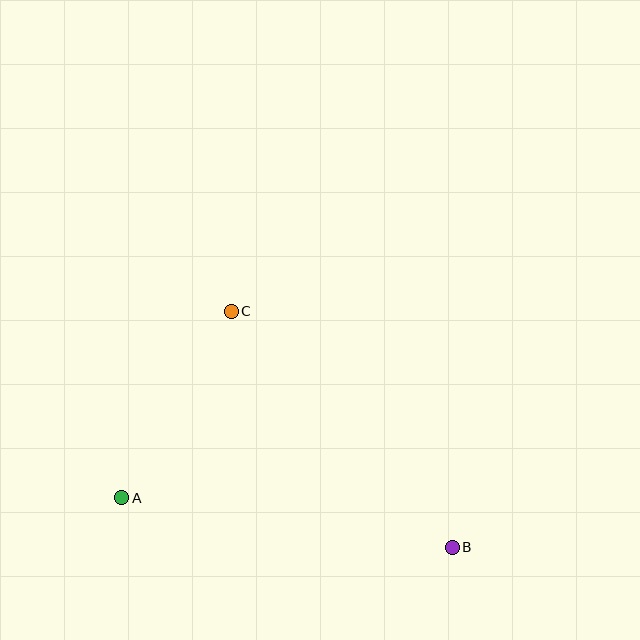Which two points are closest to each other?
Points A and C are closest to each other.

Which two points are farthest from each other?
Points A and B are farthest from each other.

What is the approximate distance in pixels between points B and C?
The distance between B and C is approximately 323 pixels.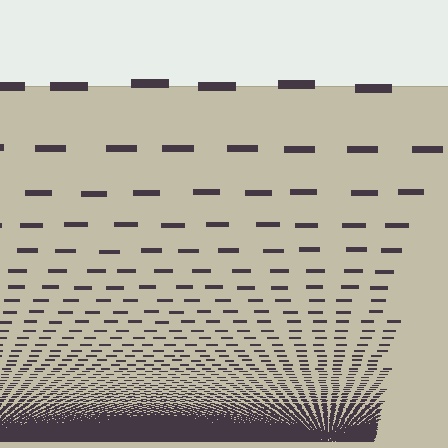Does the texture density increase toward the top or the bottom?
Density increases toward the bottom.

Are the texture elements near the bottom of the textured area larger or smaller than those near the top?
Smaller. The gradient is inverted — elements near the bottom are smaller and denser.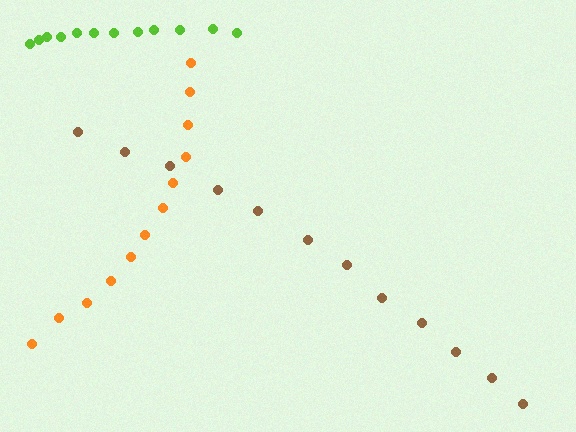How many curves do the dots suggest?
There are 3 distinct paths.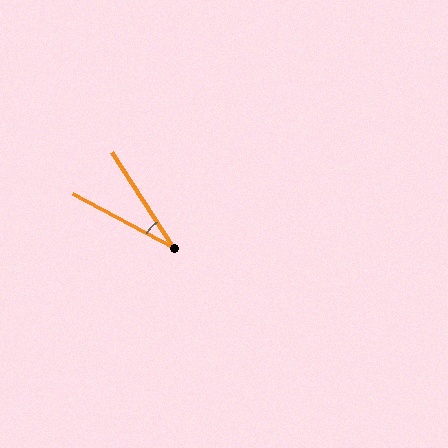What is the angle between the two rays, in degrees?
Approximately 29 degrees.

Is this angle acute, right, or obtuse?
It is acute.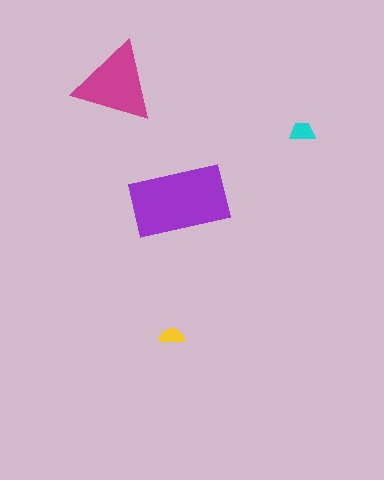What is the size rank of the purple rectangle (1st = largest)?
1st.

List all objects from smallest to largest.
The yellow semicircle, the cyan trapezoid, the magenta triangle, the purple rectangle.